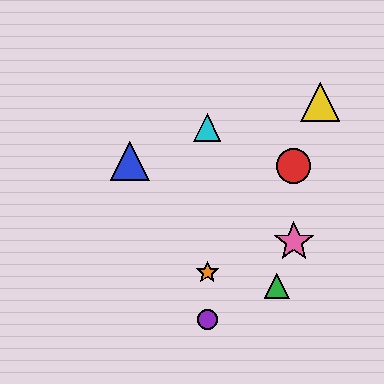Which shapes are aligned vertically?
The purple circle, the orange star, the cyan triangle are aligned vertically.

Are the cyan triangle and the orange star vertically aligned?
Yes, both are at x≈207.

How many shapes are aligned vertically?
3 shapes (the purple circle, the orange star, the cyan triangle) are aligned vertically.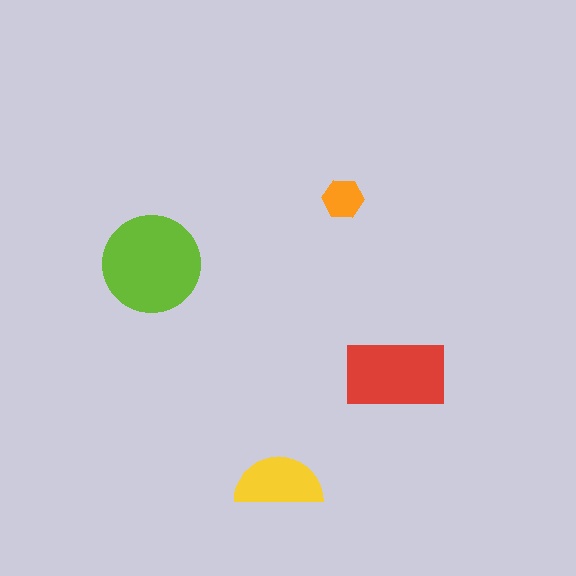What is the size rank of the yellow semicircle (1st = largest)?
3rd.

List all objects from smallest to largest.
The orange hexagon, the yellow semicircle, the red rectangle, the lime circle.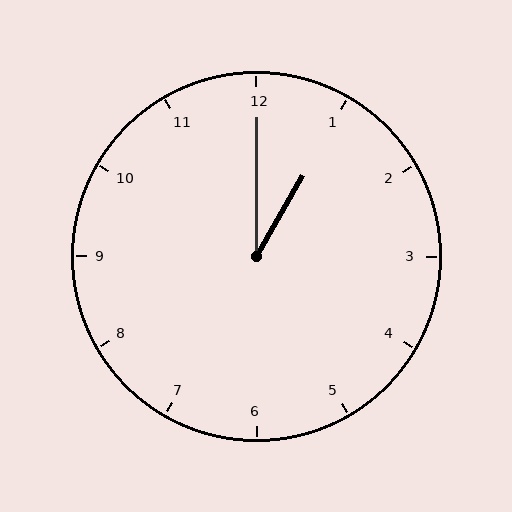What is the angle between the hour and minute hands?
Approximately 30 degrees.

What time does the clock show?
1:00.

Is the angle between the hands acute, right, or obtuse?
It is acute.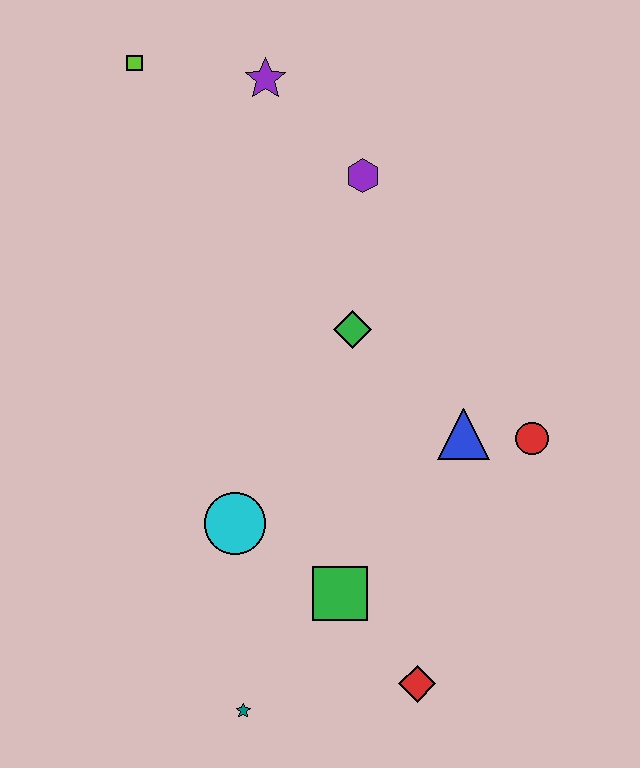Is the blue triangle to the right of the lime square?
Yes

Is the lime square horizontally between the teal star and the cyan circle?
No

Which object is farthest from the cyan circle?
The lime square is farthest from the cyan circle.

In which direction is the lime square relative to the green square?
The lime square is above the green square.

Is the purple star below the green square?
No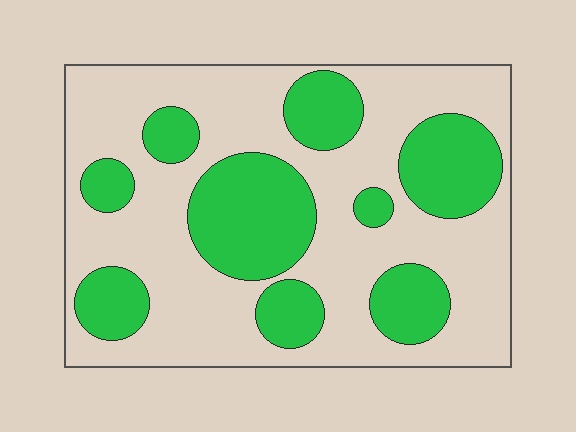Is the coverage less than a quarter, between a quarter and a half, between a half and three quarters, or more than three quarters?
Between a quarter and a half.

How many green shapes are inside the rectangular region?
9.